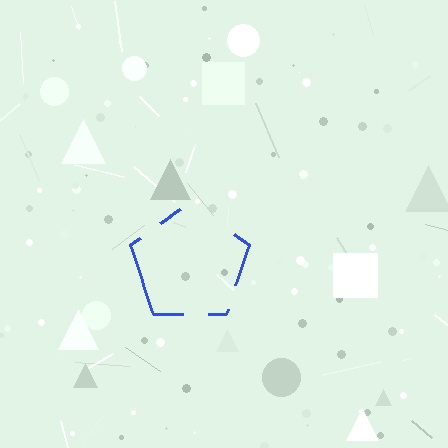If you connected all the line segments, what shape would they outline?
They would outline a pentagon.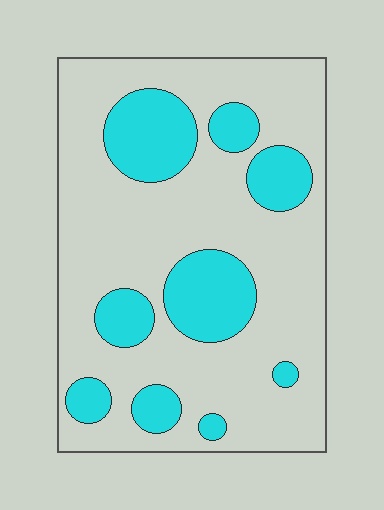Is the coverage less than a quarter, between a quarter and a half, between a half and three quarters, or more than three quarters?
Between a quarter and a half.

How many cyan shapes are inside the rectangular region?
9.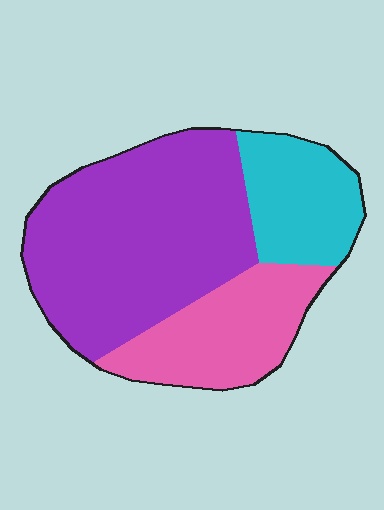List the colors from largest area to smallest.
From largest to smallest: purple, pink, cyan.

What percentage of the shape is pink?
Pink takes up about one quarter (1/4) of the shape.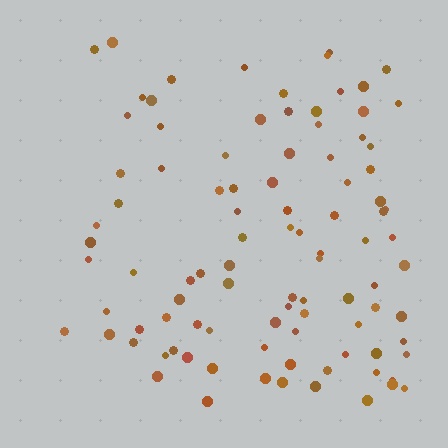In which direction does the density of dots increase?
From left to right, with the right side densest.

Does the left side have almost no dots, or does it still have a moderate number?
Still a moderate number, just noticeably fewer than the right.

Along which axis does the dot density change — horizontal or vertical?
Horizontal.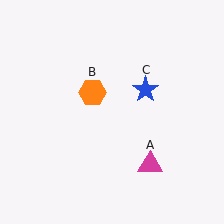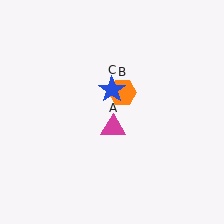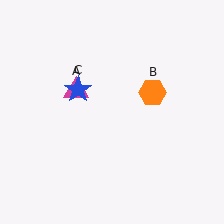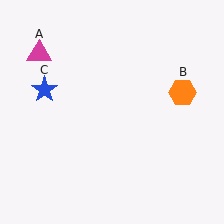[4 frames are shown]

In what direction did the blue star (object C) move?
The blue star (object C) moved left.